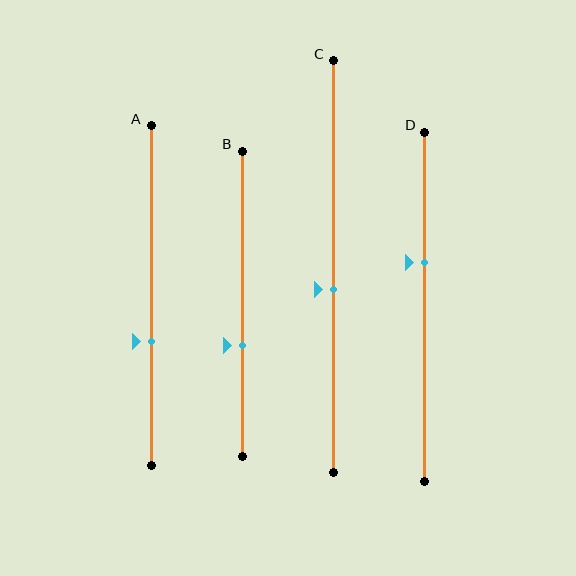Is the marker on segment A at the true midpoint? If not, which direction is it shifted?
No, the marker on segment A is shifted downward by about 14% of the segment length.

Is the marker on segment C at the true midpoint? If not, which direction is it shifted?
No, the marker on segment C is shifted downward by about 5% of the segment length.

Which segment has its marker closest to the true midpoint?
Segment C has its marker closest to the true midpoint.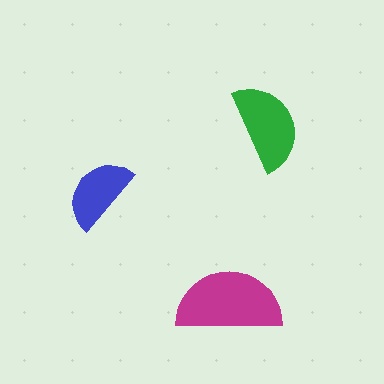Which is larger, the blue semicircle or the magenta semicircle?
The magenta one.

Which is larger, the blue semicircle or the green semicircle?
The green one.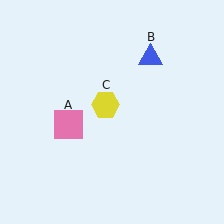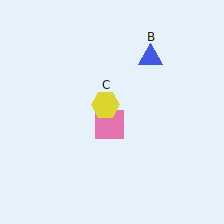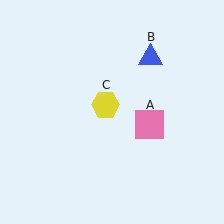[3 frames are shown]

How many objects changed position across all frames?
1 object changed position: pink square (object A).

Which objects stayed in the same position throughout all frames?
Blue triangle (object B) and yellow hexagon (object C) remained stationary.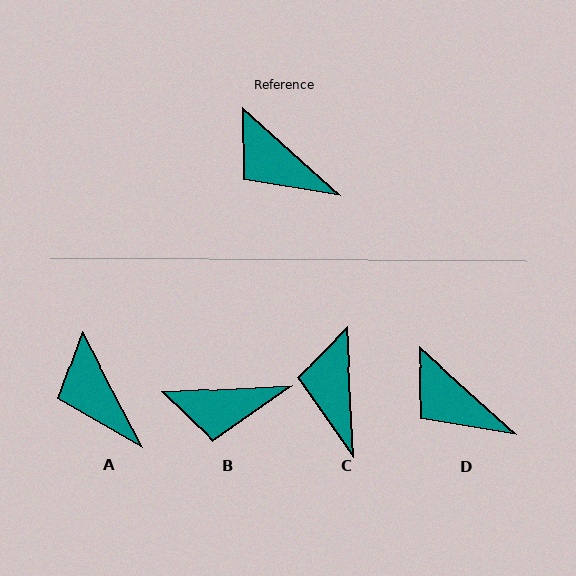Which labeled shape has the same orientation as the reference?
D.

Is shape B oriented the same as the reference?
No, it is off by about 45 degrees.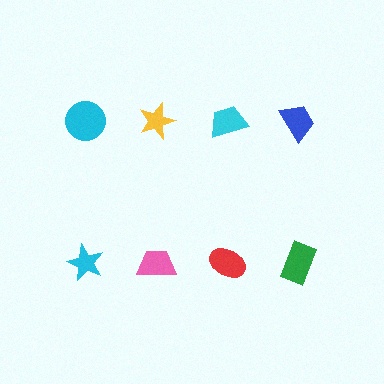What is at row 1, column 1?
A cyan circle.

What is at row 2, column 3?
A red ellipse.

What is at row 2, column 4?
A green rectangle.